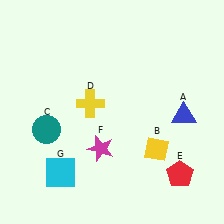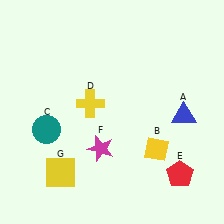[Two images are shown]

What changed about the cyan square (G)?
In Image 1, G is cyan. In Image 2, it changed to yellow.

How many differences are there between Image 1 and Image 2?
There is 1 difference between the two images.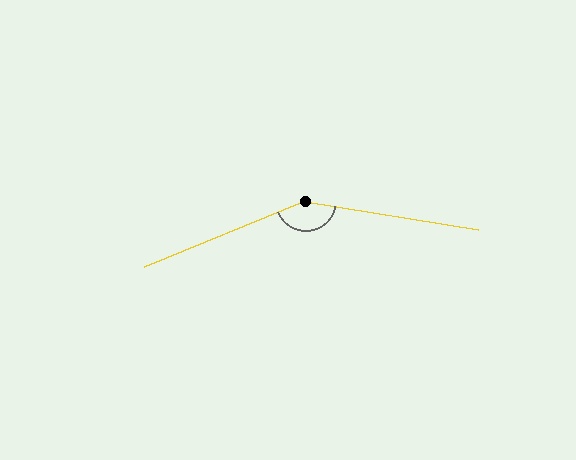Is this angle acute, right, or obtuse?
It is obtuse.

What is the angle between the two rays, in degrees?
Approximately 148 degrees.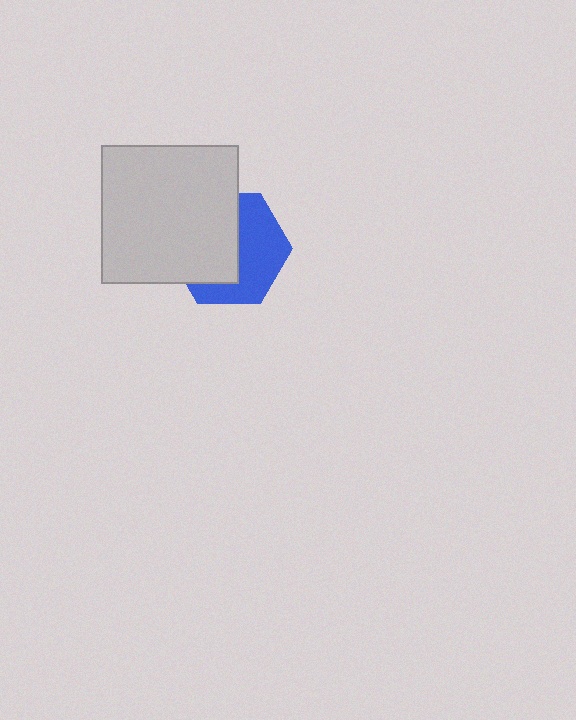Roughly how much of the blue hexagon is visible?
About half of it is visible (roughly 48%).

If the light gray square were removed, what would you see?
You would see the complete blue hexagon.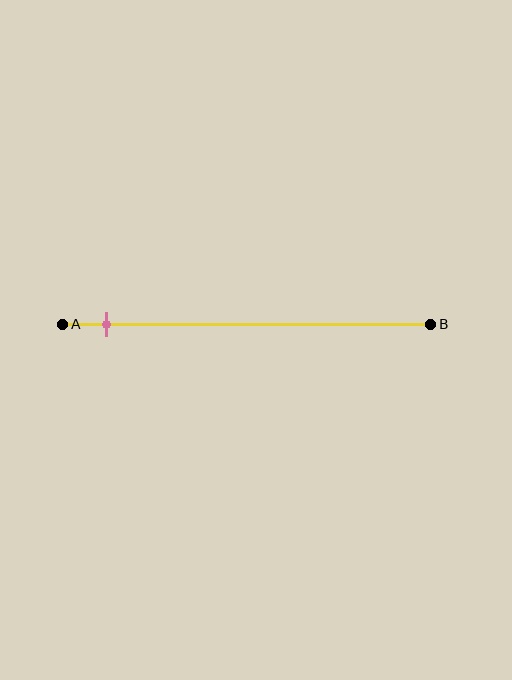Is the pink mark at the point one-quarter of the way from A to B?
No, the mark is at about 10% from A, not at the 25% one-quarter point.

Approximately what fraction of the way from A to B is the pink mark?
The pink mark is approximately 10% of the way from A to B.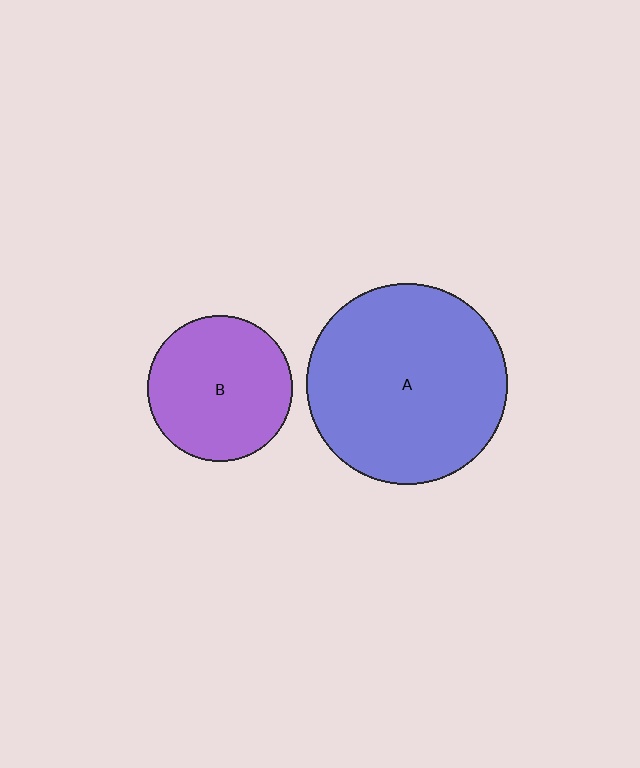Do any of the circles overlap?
No, none of the circles overlap.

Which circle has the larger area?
Circle A (blue).